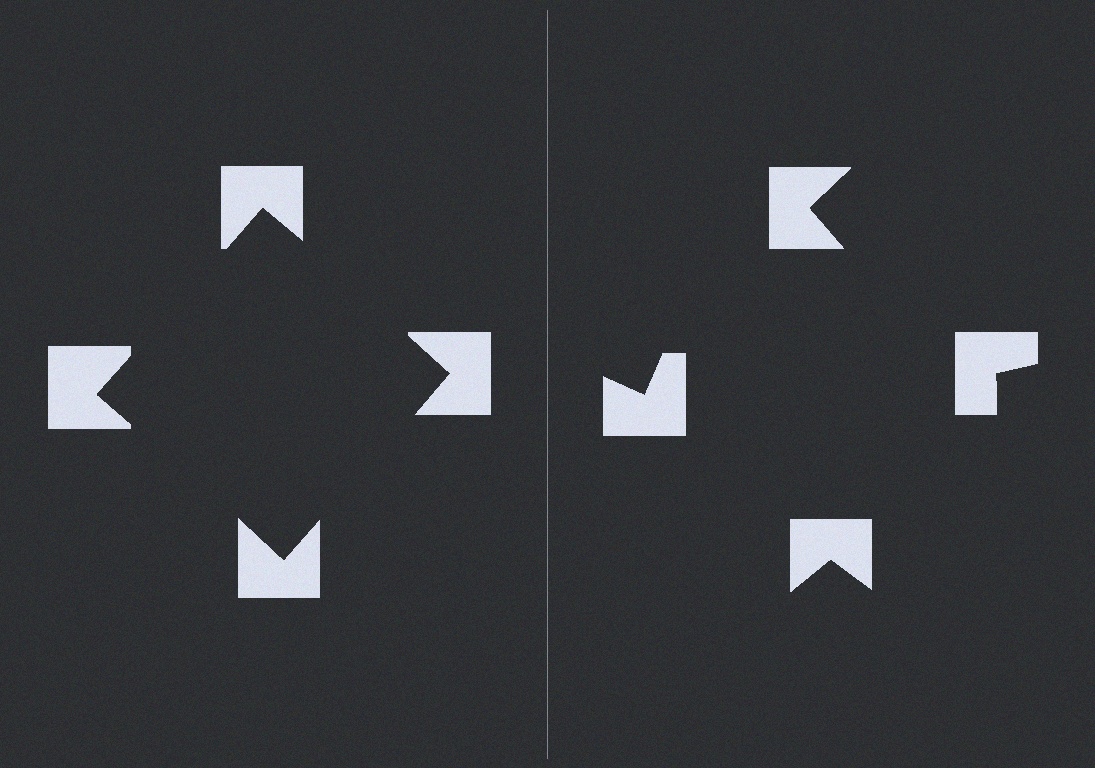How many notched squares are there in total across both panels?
8 — 4 on each side.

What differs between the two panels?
The notched squares are positioned identically on both sides; only the wedge orientations differ. On the left they align to a square; on the right they are misaligned.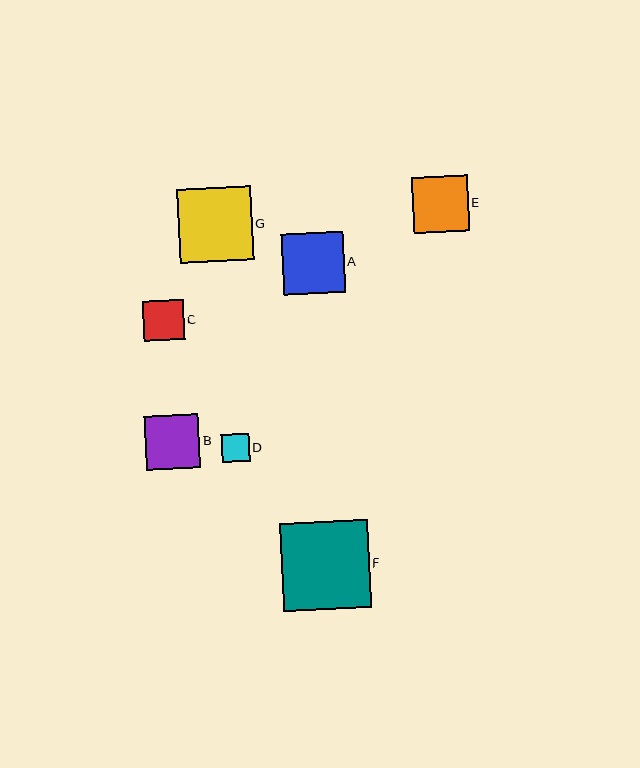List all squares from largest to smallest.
From largest to smallest: F, G, A, E, B, C, D.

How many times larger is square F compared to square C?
Square F is approximately 2.2 times the size of square C.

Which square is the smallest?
Square D is the smallest with a size of approximately 28 pixels.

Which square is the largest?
Square F is the largest with a size of approximately 88 pixels.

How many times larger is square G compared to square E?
Square G is approximately 1.3 times the size of square E.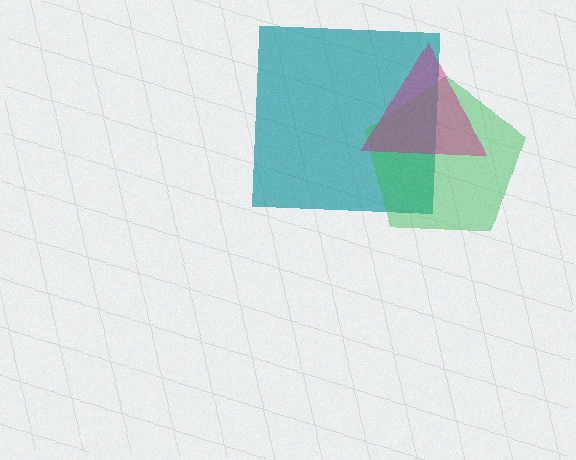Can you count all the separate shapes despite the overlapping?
Yes, there are 3 separate shapes.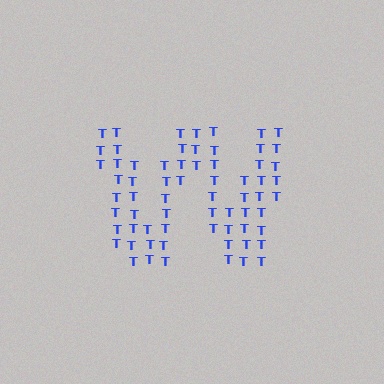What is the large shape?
The large shape is the letter W.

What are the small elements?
The small elements are letter T's.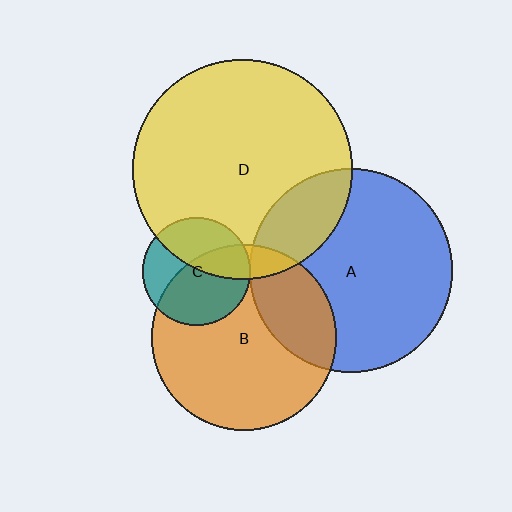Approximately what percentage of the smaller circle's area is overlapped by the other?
Approximately 45%.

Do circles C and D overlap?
Yes.